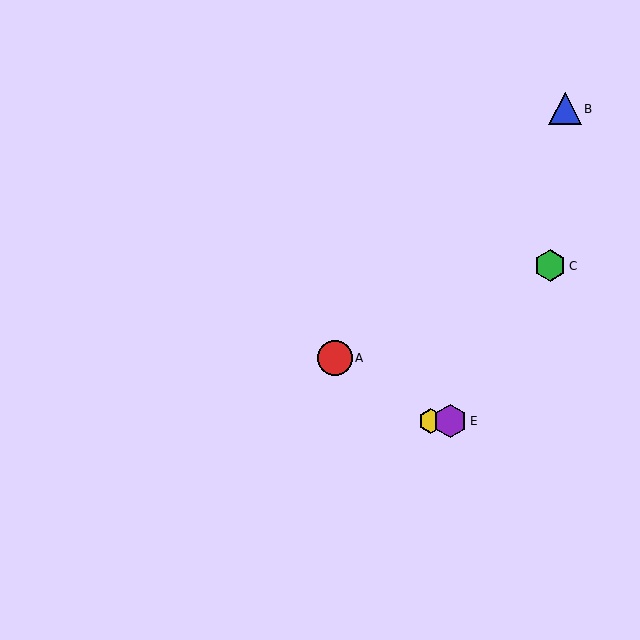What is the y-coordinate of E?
Object E is at y≈421.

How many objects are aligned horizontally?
2 objects (D, E) are aligned horizontally.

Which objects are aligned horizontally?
Objects D, E are aligned horizontally.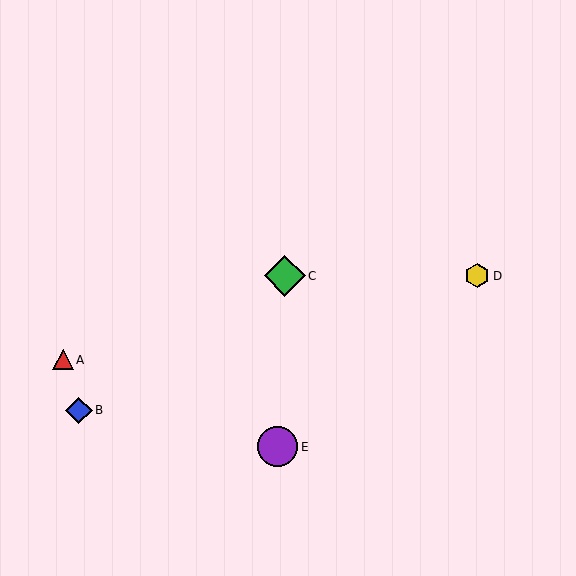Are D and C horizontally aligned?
Yes, both are at y≈276.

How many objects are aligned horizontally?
2 objects (C, D) are aligned horizontally.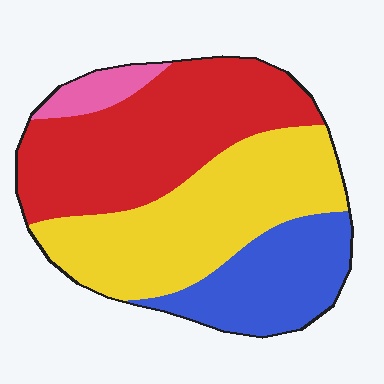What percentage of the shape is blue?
Blue covers about 20% of the shape.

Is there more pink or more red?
Red.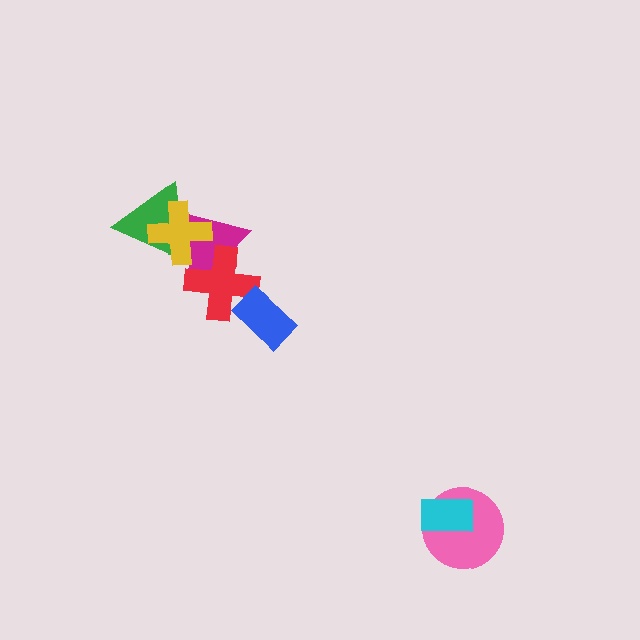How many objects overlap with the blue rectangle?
1 object overlaps with the blue rectangle.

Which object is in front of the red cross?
The blue rectangle is in front of the red cross.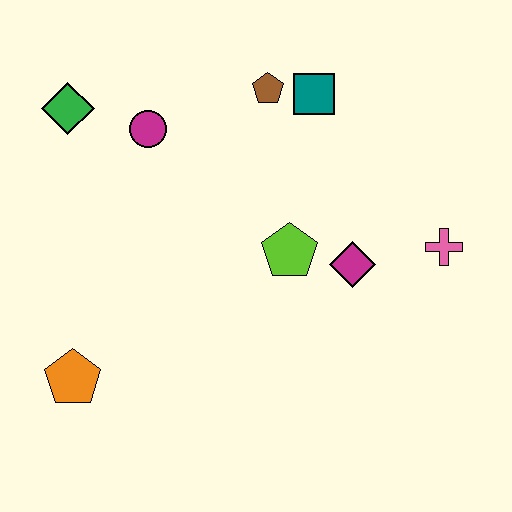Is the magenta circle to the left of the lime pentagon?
Yes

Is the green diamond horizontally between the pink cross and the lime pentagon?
No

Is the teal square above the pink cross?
Yes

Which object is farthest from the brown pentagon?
The orange pentagon is farthest from the brown pentagon.